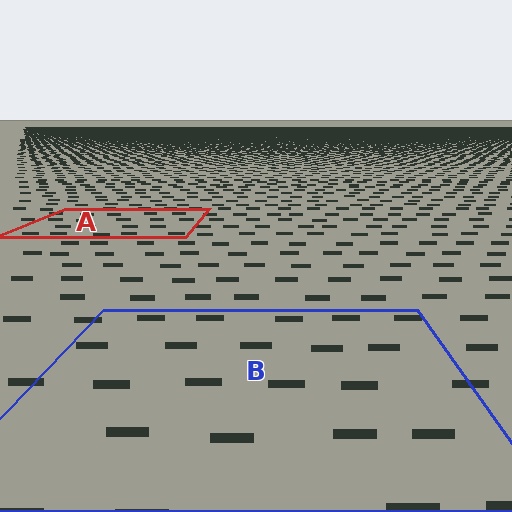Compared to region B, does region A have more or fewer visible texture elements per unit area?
Region A has more texture elements per unit area — they are packed more densely because it is farther away.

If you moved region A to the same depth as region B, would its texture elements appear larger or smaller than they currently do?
They would appear larger. At a closer depth, the same texture elements are projected at a bigger on-screen size.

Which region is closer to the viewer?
Region B is closer. The texture elements there are larger and more spread out.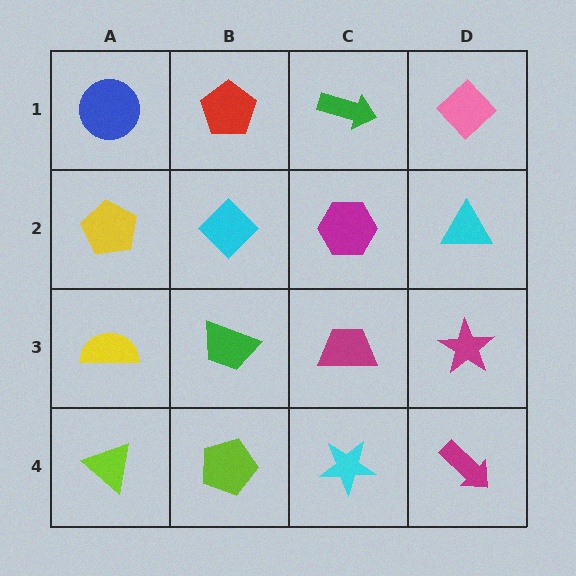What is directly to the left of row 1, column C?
A red pentagon.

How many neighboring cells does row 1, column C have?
3.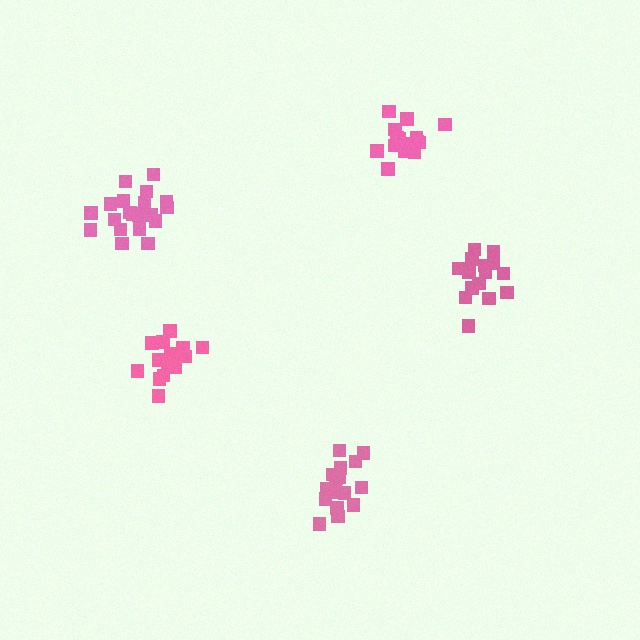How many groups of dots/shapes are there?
There are 5 groups.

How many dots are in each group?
Group 1: 15 dots, Group 2: 15 dots, Group 3: 15 dots, Group 4: 16 dots, Group 5: 20 dots (81 total).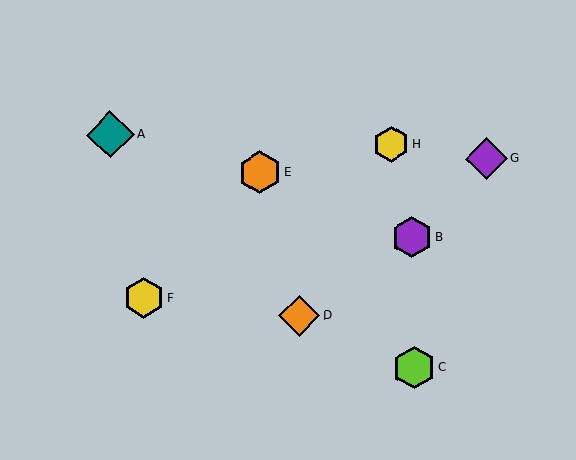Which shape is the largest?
The teal diamond (labeled A) is the largest.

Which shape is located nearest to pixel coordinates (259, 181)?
The orange hexagon (labeled E) at (260, 172) is nearest to that location.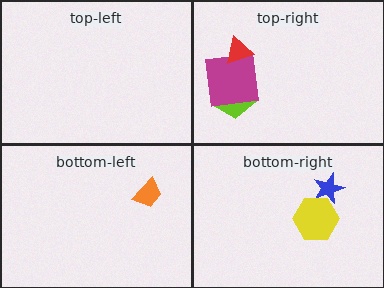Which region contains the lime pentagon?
The top-right region.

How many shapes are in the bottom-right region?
2.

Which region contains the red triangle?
The top-right region.